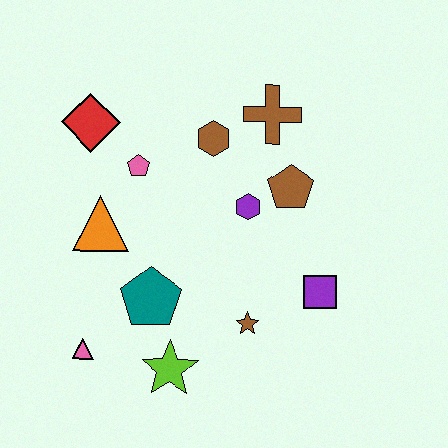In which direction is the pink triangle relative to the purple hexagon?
The pink triangle is to the left of the purple hexagon.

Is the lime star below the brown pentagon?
Yes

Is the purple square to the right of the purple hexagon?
Yes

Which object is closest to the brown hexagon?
The brown cross is closest to the brown hexagon.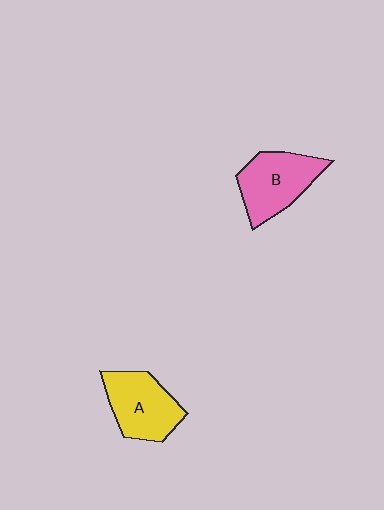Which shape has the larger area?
Shape B (pink).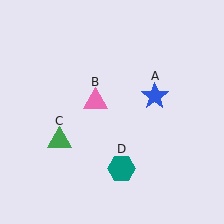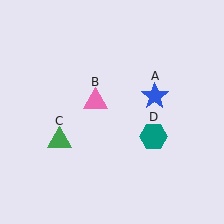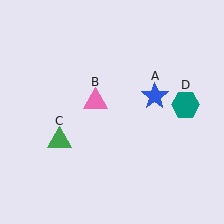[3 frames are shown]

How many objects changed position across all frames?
1 object changed position: teal hexagon (object D).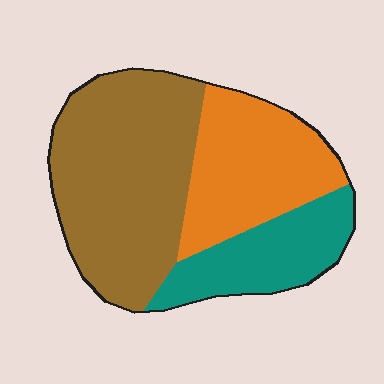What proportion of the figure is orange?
Orange takes up between a sixth and a third of the figure.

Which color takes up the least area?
Teal, at roughly 20%.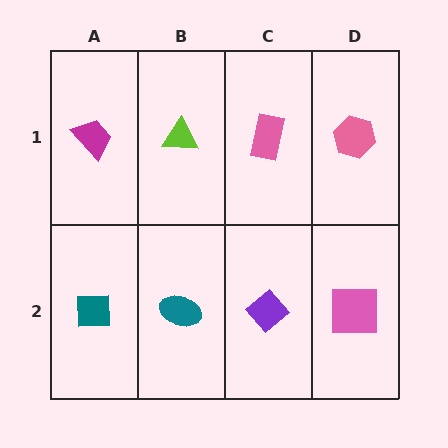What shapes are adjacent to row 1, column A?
A teal square (row 2, column A), a lime triangle (row 1, column B).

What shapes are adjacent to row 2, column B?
A lime triangle (row 1, column B), a teal square (row 2, column A), a purple diamond (row 2, column C).